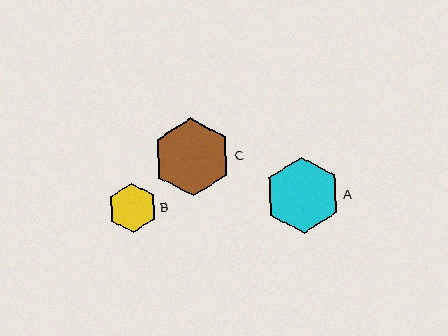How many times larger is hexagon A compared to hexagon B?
Hexagon A is approximately 1.6 times the size of hexagon B.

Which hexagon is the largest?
Hexagon C is the largest with a size of approximately 78 pixels.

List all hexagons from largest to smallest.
From largest to smallest: C, A, B.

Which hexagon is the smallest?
Hexagon B is the smallest with a size of approximately 49 pixels.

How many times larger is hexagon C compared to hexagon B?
Hexagon C is approximately 1.6 times the size of hexagon B.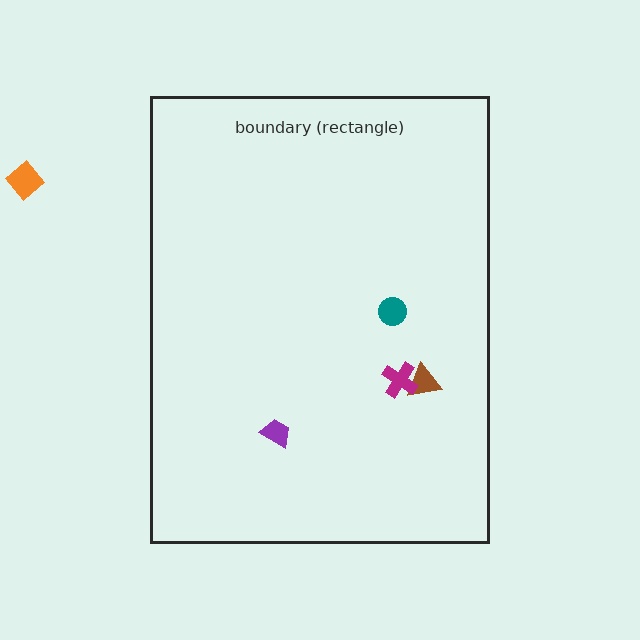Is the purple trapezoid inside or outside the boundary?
Inside.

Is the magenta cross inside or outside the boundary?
Inside.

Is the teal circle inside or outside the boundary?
Inside.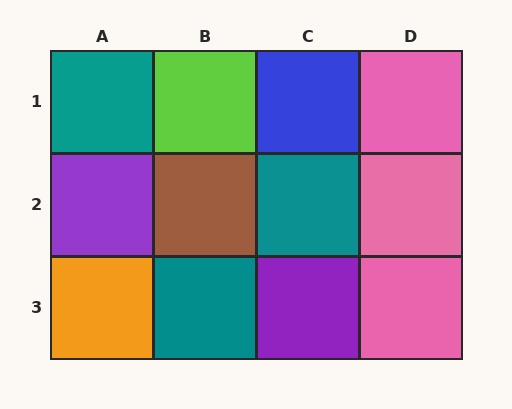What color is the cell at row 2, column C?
Teal.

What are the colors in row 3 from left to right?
Orange, teal, purple, pink.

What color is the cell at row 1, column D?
Pink.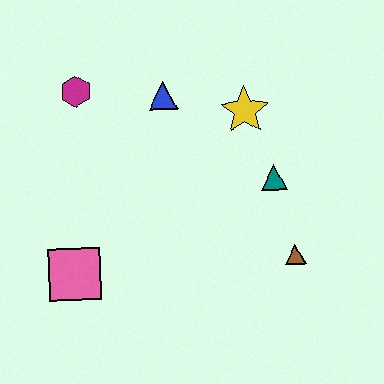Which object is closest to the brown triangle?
The teal triangle is closest to the brown triangle.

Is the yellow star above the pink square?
Yes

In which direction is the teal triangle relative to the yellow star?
The teal triangle is below the yellow star.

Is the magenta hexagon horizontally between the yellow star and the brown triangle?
No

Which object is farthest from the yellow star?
The pink square is farthest from the yellow star.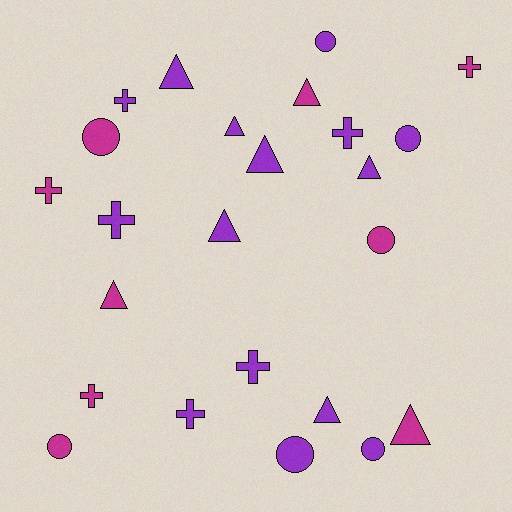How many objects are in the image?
There are 24 objects.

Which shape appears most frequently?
Triangle, with 9 objects.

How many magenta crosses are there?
There are 3 magenta crosses.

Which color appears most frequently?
Purple, with 15 objects.